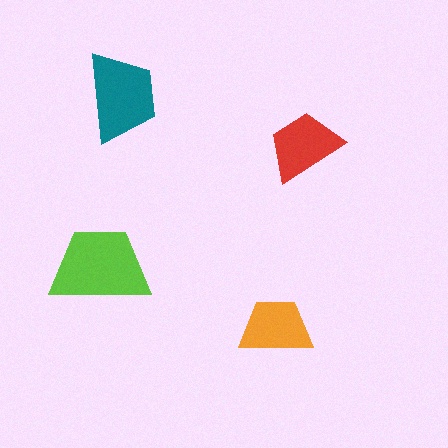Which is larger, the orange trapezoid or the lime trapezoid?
The lime one.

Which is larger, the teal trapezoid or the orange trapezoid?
The teal one.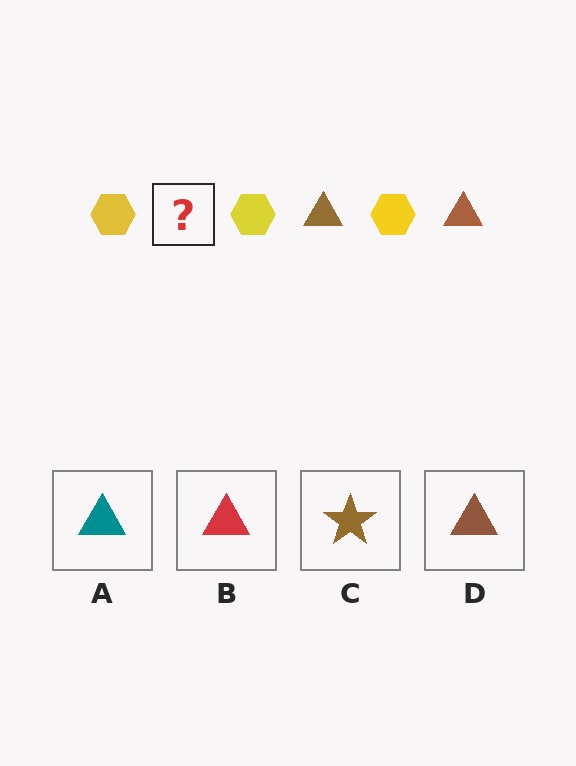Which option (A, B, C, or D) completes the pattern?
D.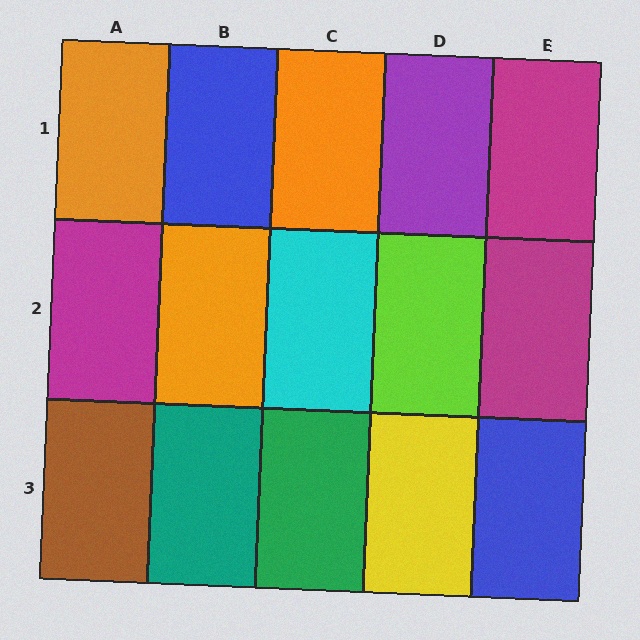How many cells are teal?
1 cell is teal.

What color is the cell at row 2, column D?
Lime.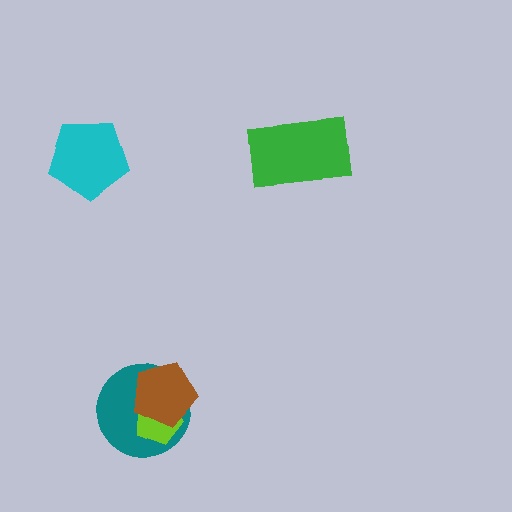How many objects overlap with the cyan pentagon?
0 objects overlap with the cyan pentagon.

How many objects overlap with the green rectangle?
0 objects overlap with the green rectangle.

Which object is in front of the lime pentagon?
The brown pentagon is in front of the lime pentagon.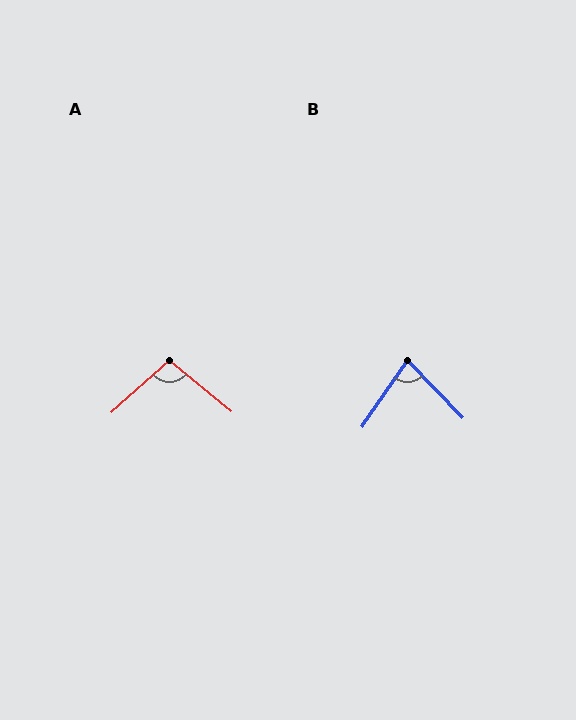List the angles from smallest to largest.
B (79°), A (99°).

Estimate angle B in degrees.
Approximately 79 degrees.